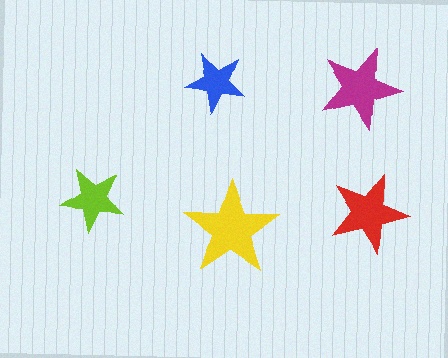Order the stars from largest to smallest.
the yellow one, the magenta one, the red one, the lime one, the blue one.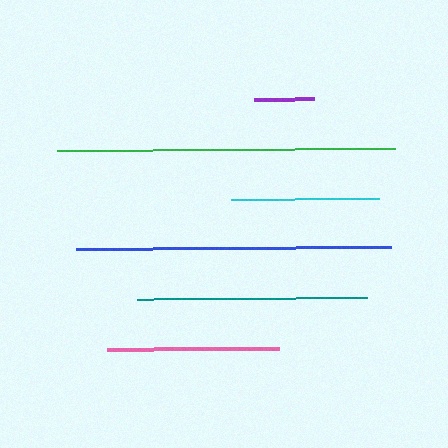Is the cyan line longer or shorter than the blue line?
The blue line is longer than the cyan line.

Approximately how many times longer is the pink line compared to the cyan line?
The pink line is approximately 1.2 times the length of the cyan line.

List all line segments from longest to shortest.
From longest to shortest: green, blue, teal, pink, cyan, purple.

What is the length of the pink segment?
The pink segment is approximately 171 pixels long.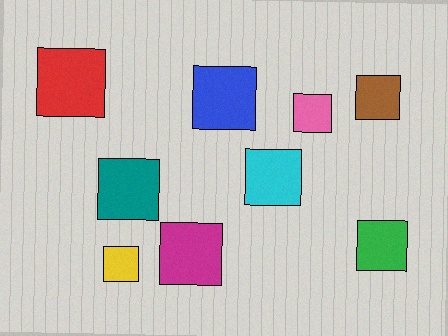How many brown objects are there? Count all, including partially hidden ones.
There is 1 brown object.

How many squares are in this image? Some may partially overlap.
There are 9 squares.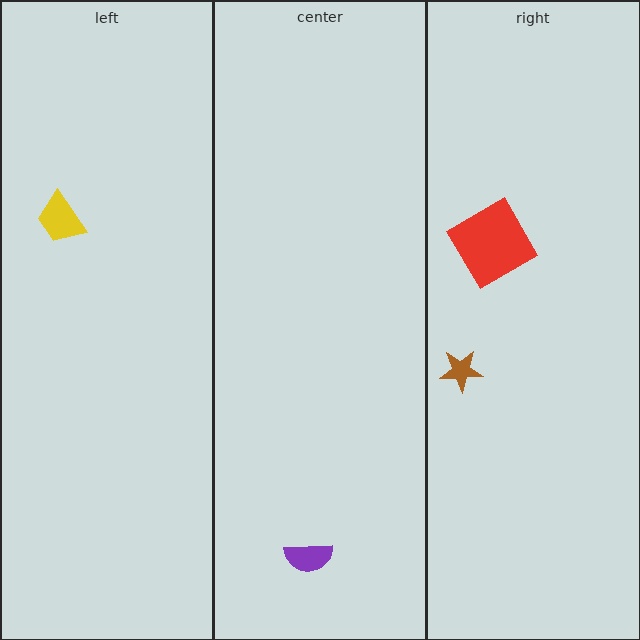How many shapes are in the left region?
1.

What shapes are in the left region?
The yellow trapezoid.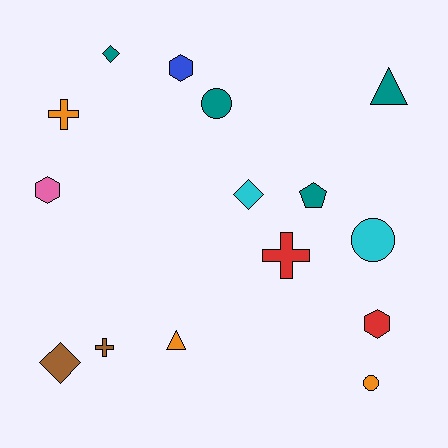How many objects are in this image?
There are 15 objects.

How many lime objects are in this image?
There are no lime objects.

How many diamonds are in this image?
There are 3 diamonds.